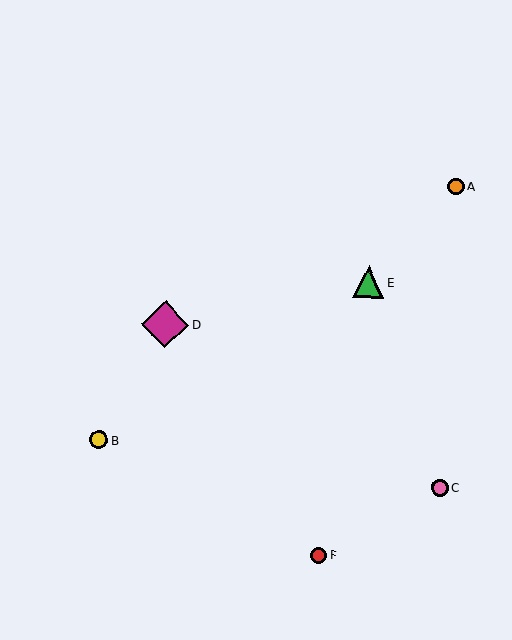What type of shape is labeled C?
Shape C is a pink circle.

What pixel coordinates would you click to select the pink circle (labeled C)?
Click at (440, 488) to select the pink circle C.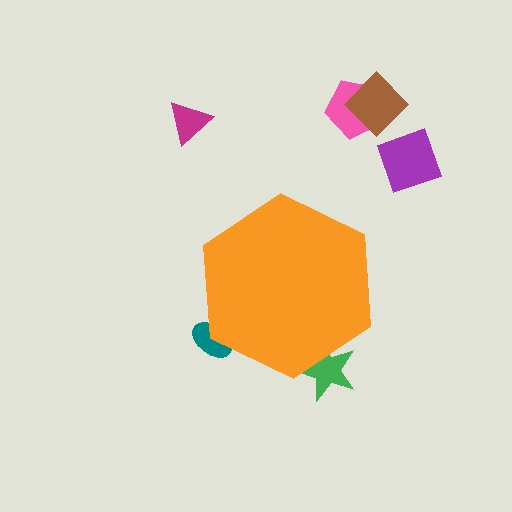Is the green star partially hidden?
Yes, the green star is partially hidden behind the orange hexagon.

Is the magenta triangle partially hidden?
No, the magenta triangle is fully visible.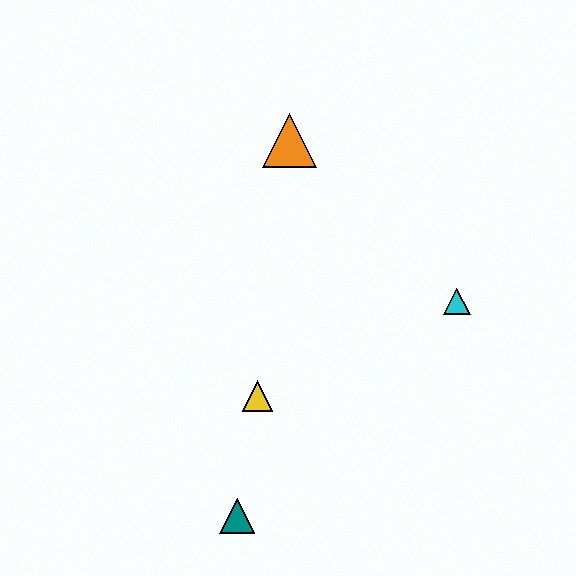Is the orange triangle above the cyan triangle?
Yes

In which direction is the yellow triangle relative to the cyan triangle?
The yellow triangle is to the left of the cyan triangle.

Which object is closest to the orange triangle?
The cyan triangle is closest to the orange triangle.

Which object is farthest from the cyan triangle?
The teal triangle is farthest from the cyan triangle.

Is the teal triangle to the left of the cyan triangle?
Yes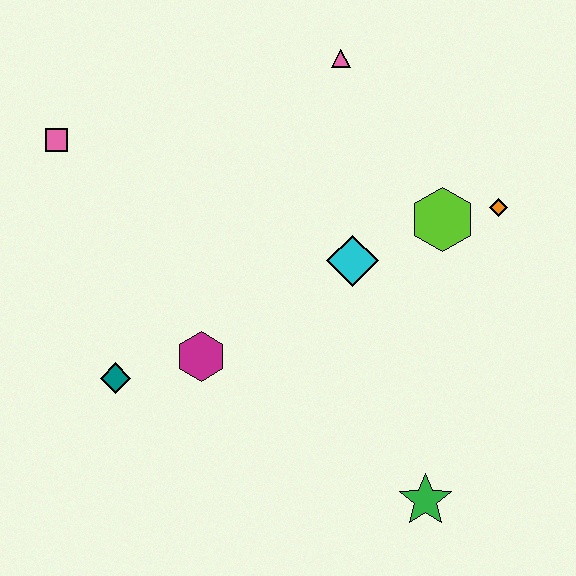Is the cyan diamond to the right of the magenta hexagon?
Yes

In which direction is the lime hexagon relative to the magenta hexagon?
The lime hexagon is to the right of the magenta hexagon.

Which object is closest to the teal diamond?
The magenta hexagon is closest to the teal diamond.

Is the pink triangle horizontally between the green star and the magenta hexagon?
Yes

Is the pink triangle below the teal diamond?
No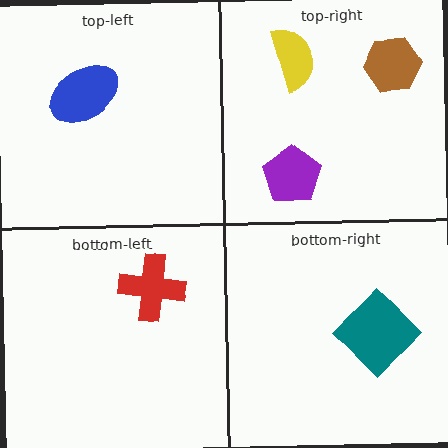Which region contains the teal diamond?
The bottom-right region.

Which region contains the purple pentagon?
The top-right region.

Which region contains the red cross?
The bottom-left region.